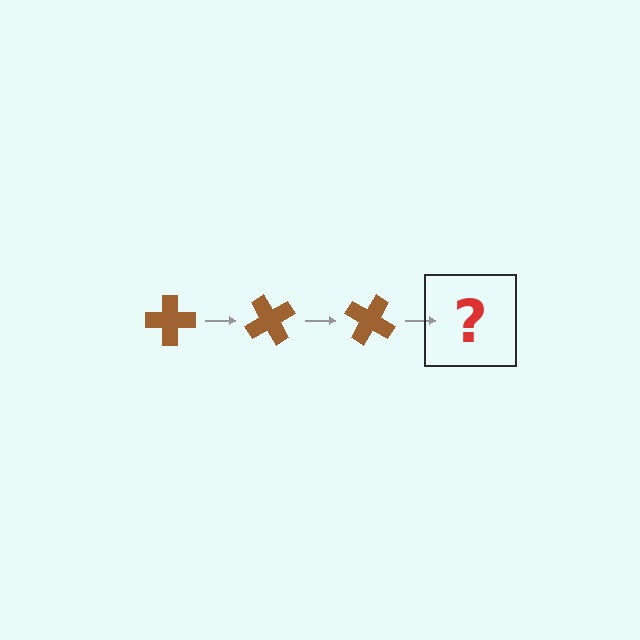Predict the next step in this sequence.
The next step is a brown cross rotated 180 degrees.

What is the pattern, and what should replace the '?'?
The pattern is that the cross rotates 60 degrees each step. The '?' should be a brown cross rotated 180 degrees.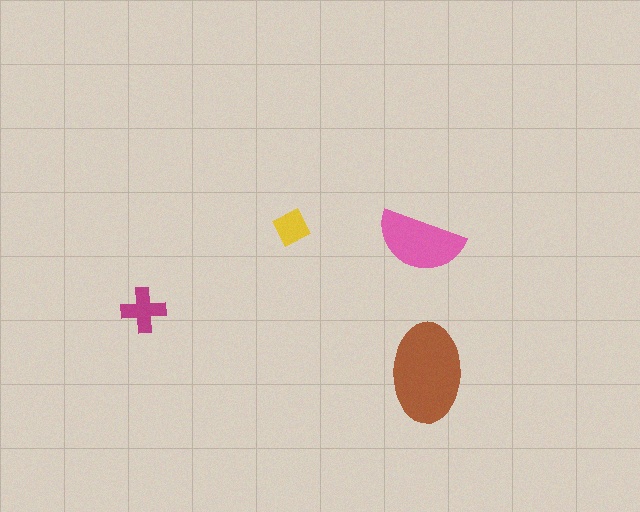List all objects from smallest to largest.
The yellow diamond, the magenta cross, the pink semicircle, the brown ellipse.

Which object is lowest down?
The brown ellipse is bottommost.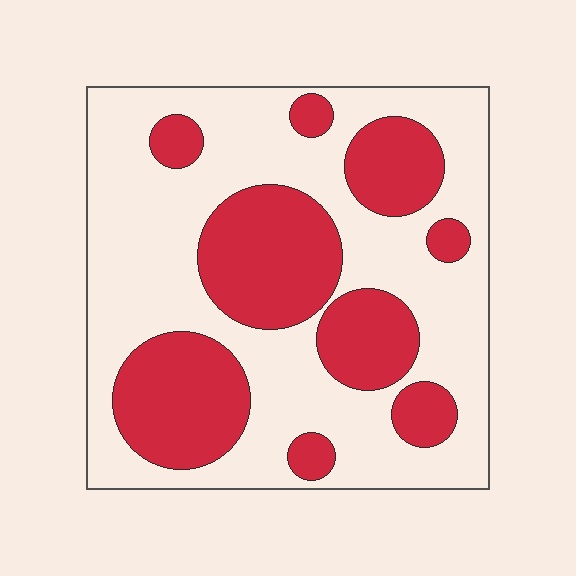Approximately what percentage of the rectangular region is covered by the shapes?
Approximately 35%.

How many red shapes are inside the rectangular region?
9.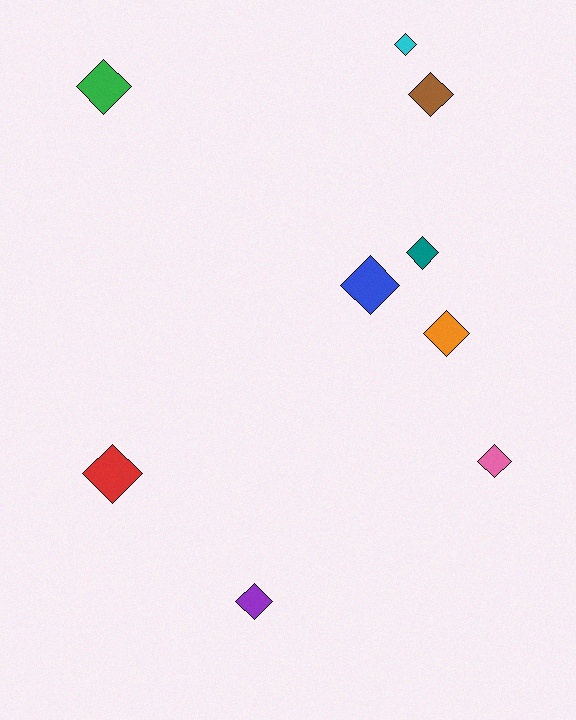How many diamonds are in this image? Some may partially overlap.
There are 9 diamonds.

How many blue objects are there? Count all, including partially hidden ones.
There is 1 blue object.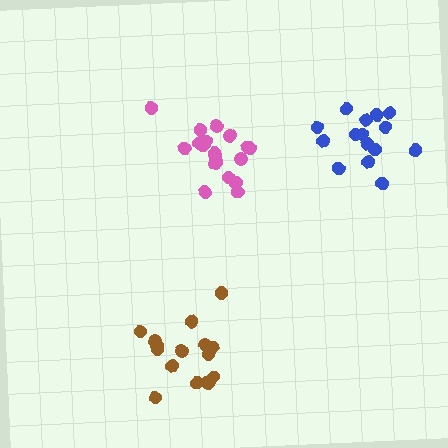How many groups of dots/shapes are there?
There are 3 groups.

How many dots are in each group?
Group 1: 19 dots, Group 2: 15 dots, Group 3: 16 dots (50 total).